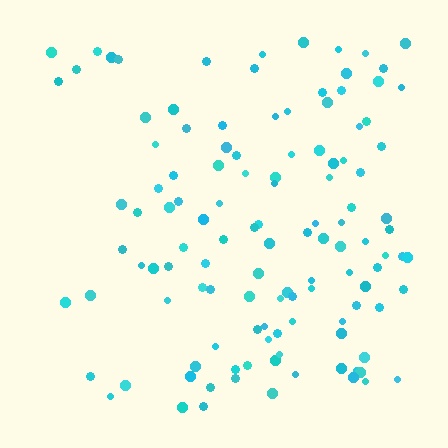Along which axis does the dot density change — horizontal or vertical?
Horizontal.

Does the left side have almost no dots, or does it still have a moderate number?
Still a moderate number, just noticeably fewer than the right.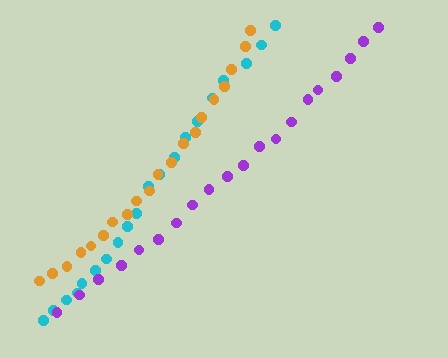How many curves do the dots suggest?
There are 3 distinct paths.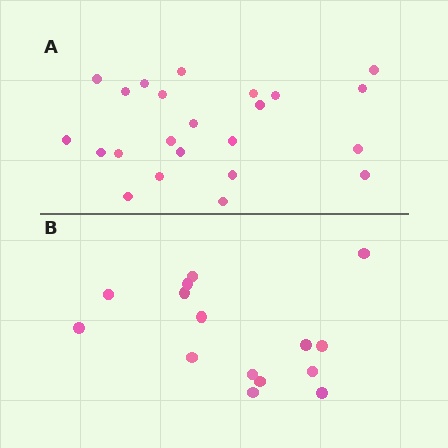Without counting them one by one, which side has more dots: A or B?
Region A (the top region) has more dots.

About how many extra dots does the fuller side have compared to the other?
Region A has roughly 8 or so more dots than region B.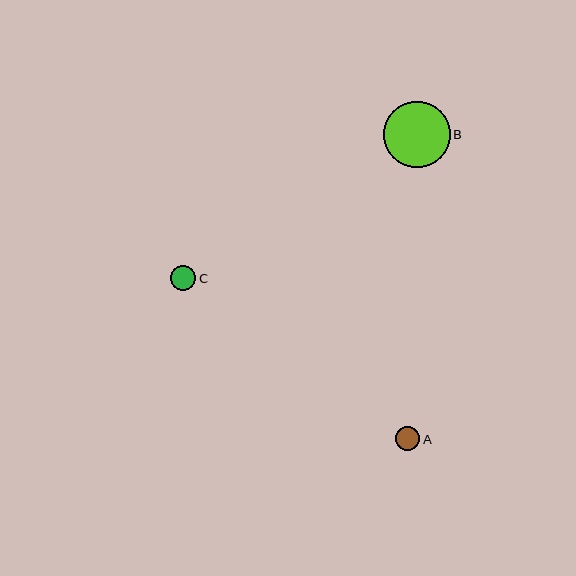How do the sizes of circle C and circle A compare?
Circle C and circle A are approximately the same size.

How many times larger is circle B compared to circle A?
Circle B is approximately 2.8 times the size of circle A.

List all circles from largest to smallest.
From largest to smallest: B, C, A.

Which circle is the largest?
Circle B is the largest with a size of approximately 66 pixels.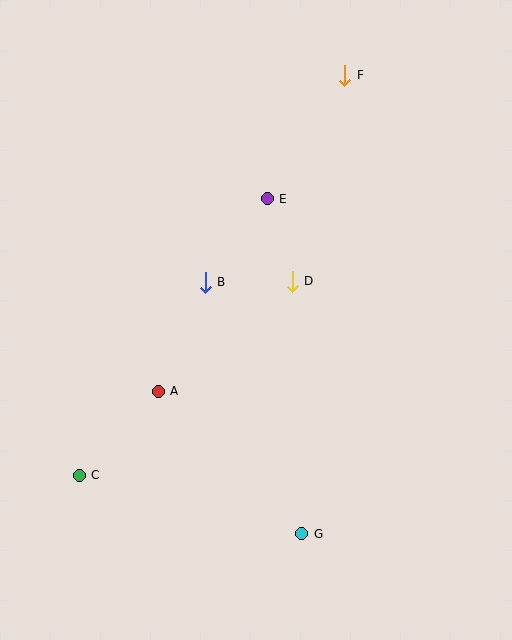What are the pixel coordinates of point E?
Point E is at (267, 199).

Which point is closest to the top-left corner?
Point E is closest to the top-left corner.